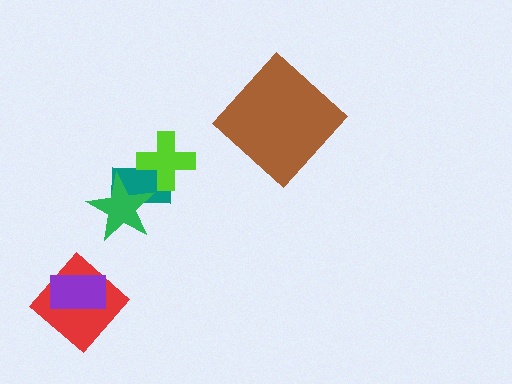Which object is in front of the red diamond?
The purple rectangle is in front of the red diamond.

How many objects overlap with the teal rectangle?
2 objects overlap with the teal rectangle.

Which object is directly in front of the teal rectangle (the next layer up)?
The green star is directly in front of the teal rectangle.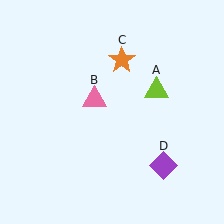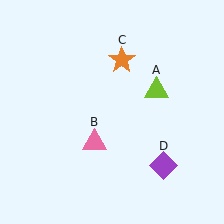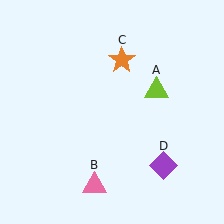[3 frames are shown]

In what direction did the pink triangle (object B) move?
The pink triangle (object B) moved down.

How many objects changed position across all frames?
1 object changed position: pink triangle (object B).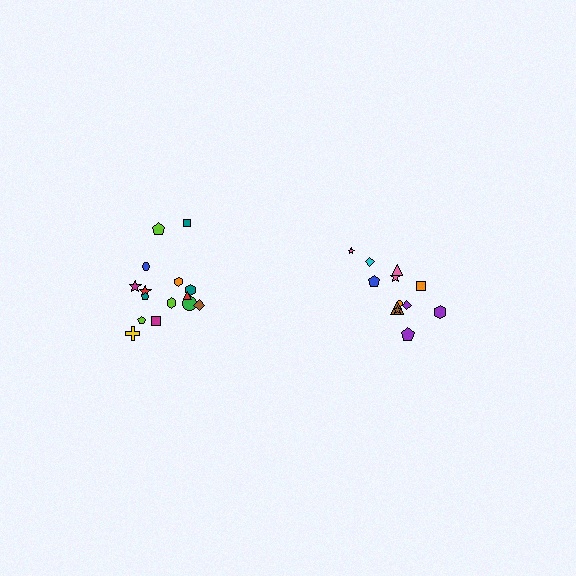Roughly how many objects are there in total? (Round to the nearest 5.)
Roughly 25 objects in total.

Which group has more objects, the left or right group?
The left group.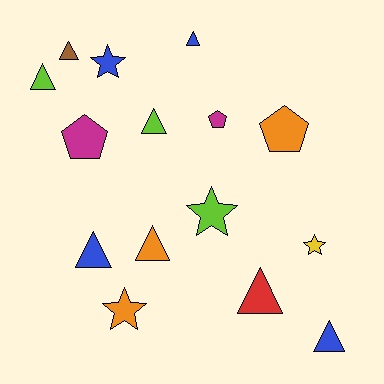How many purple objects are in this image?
There are no purple objects.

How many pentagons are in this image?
There are 3 pentagons.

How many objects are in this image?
There are 15 objects.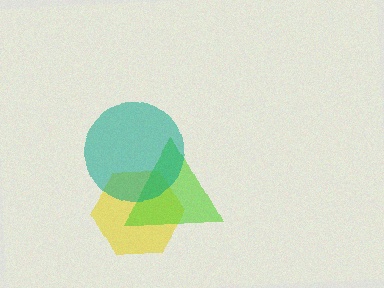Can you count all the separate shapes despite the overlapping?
Yes, there are 3 separate shapes.